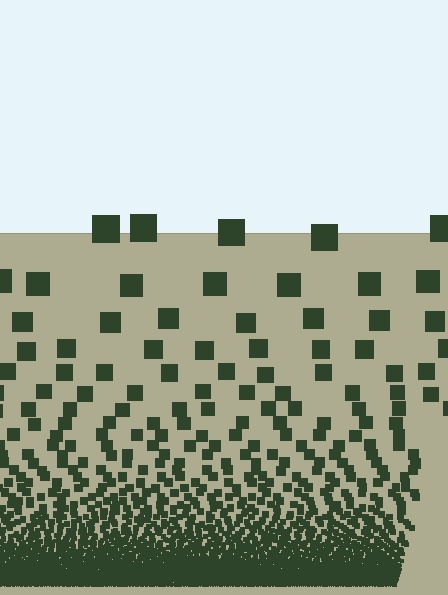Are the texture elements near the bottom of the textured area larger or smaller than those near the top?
Smaller. The gradient is inverted — elements near the bottom are smaller and denser.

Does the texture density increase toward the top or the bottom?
Density increases toward the bottom.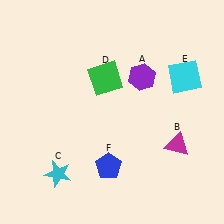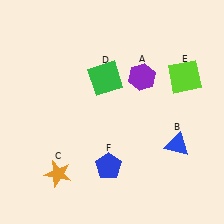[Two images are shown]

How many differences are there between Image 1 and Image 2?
There are 3 differences between the two images.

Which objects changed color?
B changed from magenta to blue. C changed from cyan to orange. E changed from cyan to lime.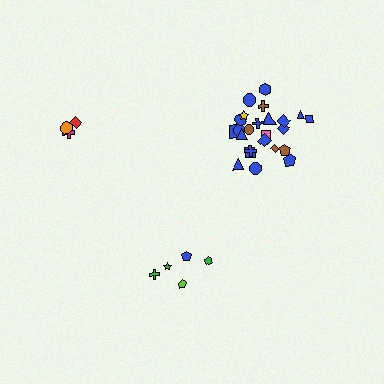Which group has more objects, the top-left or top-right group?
The top-right group.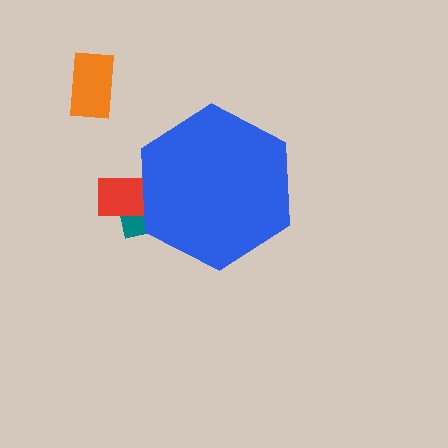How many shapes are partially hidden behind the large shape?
2 shapes are partially hidden.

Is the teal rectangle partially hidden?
Yes, the teal rectangle is partially hidden behind the blue hexagon.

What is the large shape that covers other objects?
A blue hexagon.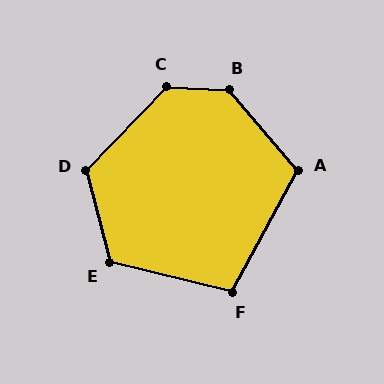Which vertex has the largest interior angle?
B, at approximately 134 degrees.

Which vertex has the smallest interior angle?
F, at approximately 104 degrees.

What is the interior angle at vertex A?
Approximately 111 degrees (obtuse).